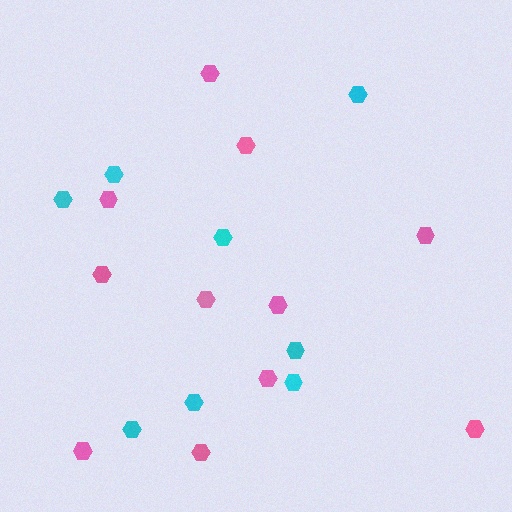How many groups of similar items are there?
There are 2 groups: one group of cyan hexagons (8) and one group of pink hexagons (11).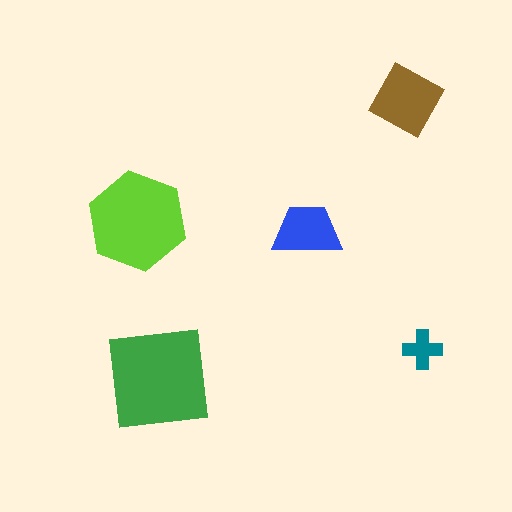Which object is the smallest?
The teal cross.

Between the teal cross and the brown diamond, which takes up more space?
The brown diamond.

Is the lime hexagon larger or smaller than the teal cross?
Larger.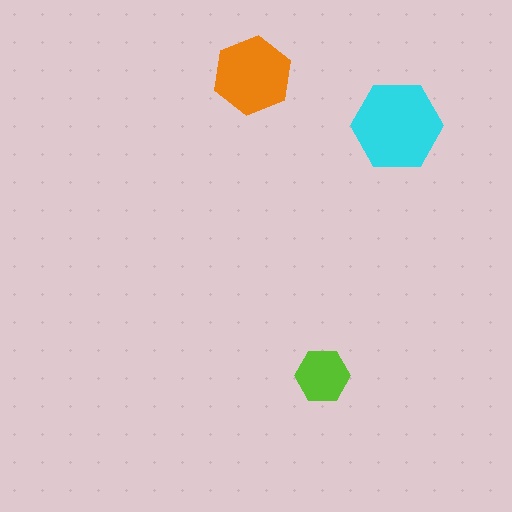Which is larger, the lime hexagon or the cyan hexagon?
The cyan one.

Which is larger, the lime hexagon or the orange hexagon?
The orange one.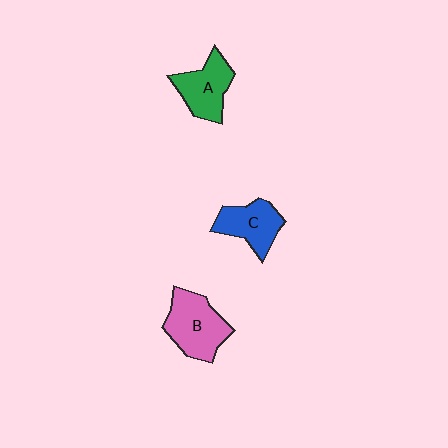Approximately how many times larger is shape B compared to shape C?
Approximately 1.3 times.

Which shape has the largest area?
Shape B (pink).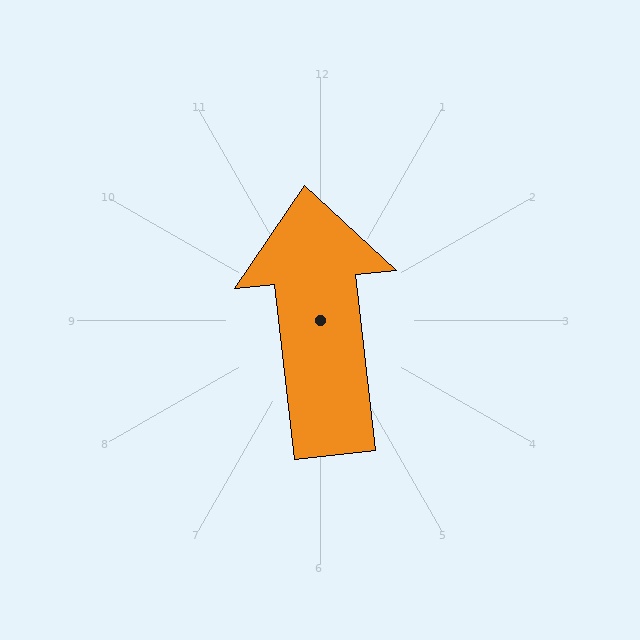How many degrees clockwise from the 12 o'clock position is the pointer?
Approximately 354 degrees.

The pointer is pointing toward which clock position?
Roughly 12 o'clock.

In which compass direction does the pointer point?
North.